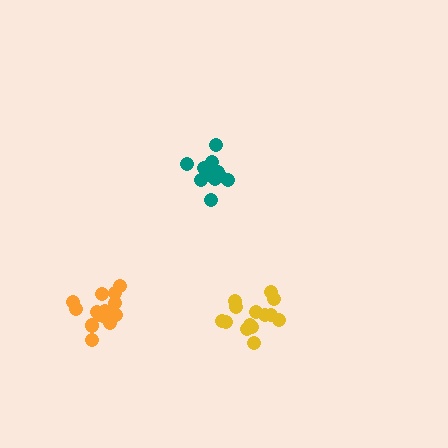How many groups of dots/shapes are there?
There are 3 groups.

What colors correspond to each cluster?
The clusters are colored: teal, orange, yellow.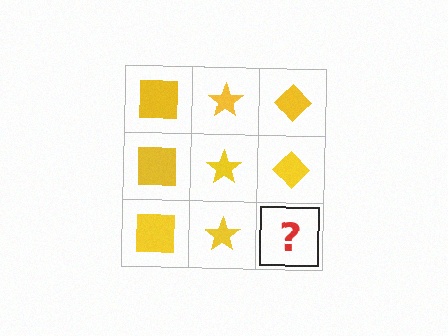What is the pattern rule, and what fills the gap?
The rule is that each column has a consistent shape. The gap should be filled with a yellow diamond.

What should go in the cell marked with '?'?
The missing cell should contain a yellow diamond.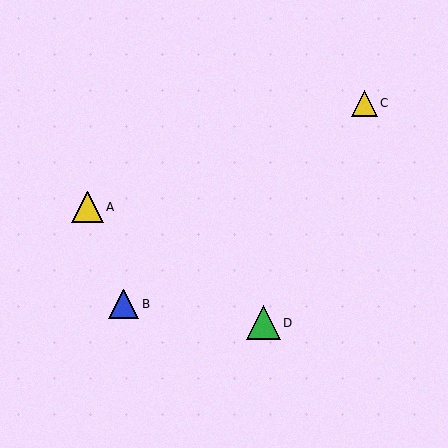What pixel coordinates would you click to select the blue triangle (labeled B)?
Click at (124, 304) to select the blue triangle B.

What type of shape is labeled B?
Shape B is a blue triangle.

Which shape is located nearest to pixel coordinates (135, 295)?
The blue triangle (labeled B) at (124, 304) is nearest to that location.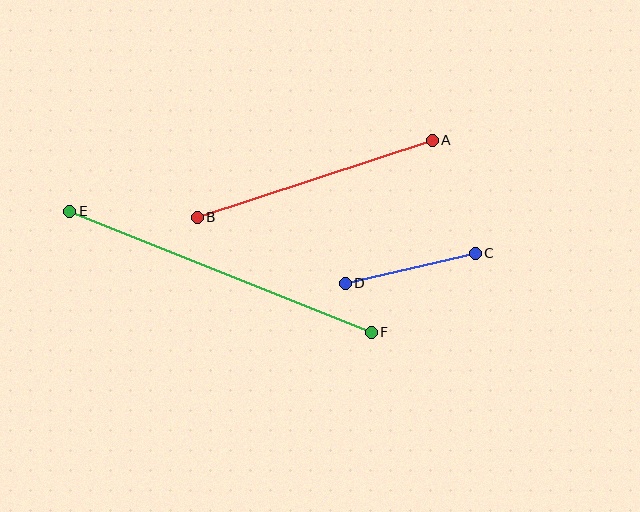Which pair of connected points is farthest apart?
Points E and F are farthest apart.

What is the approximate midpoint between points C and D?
The midpoint is at approximately (410, 268) pixels.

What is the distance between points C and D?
The distance is approximately 134 pixels.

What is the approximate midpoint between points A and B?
The midpoint is at approximately (315, 179) pixels.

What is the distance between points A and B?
The distance is approximately 247 pixels.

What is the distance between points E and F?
The distance is approximately 325 pixels.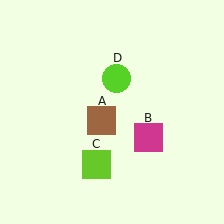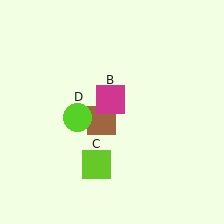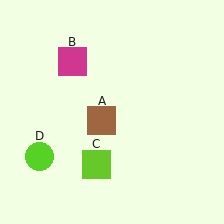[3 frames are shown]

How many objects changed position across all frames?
2 objects changed position: magenta square (object B), lime circle (object D).